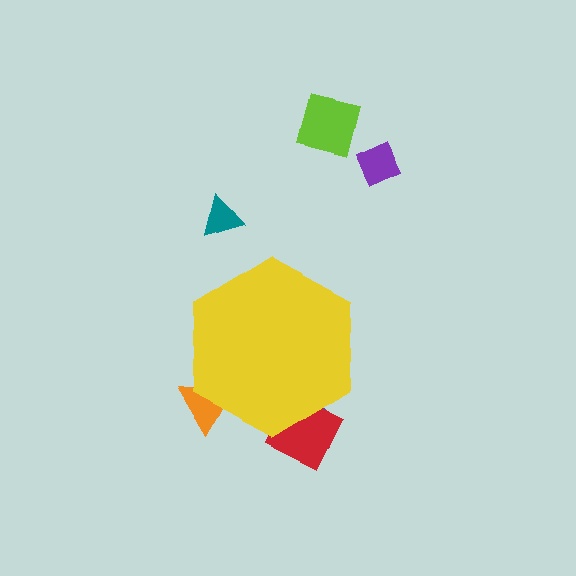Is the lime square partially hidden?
No, the lime square is fully visible.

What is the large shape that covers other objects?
A yellow hexagon.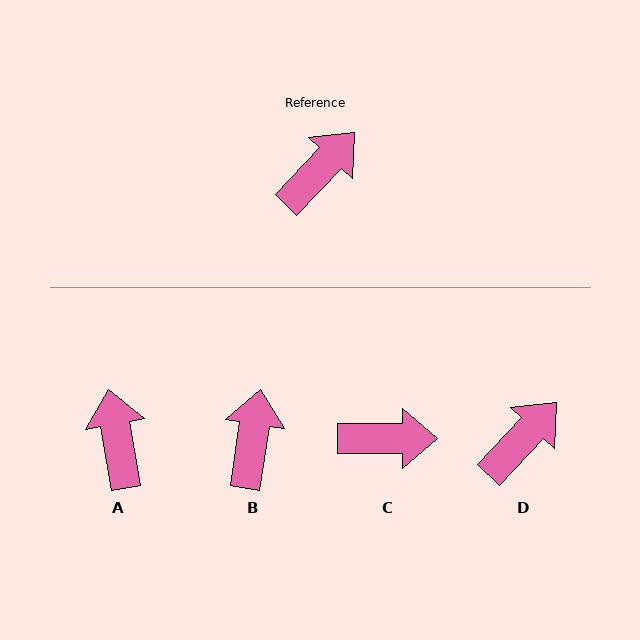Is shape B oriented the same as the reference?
No, it is off by about 34 degrees.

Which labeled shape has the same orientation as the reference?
D.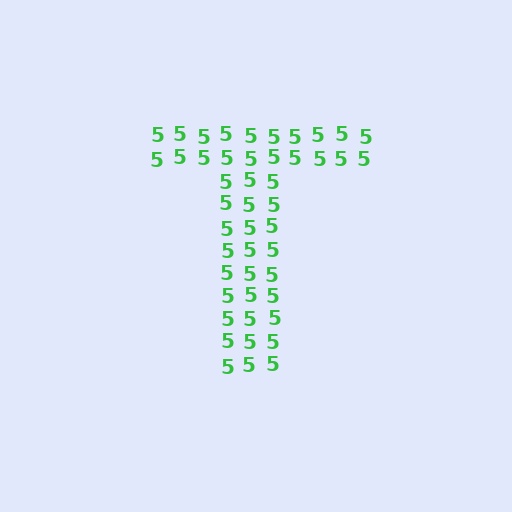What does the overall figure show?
The overall figure shows the letter T.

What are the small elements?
The small elements are digit 5's.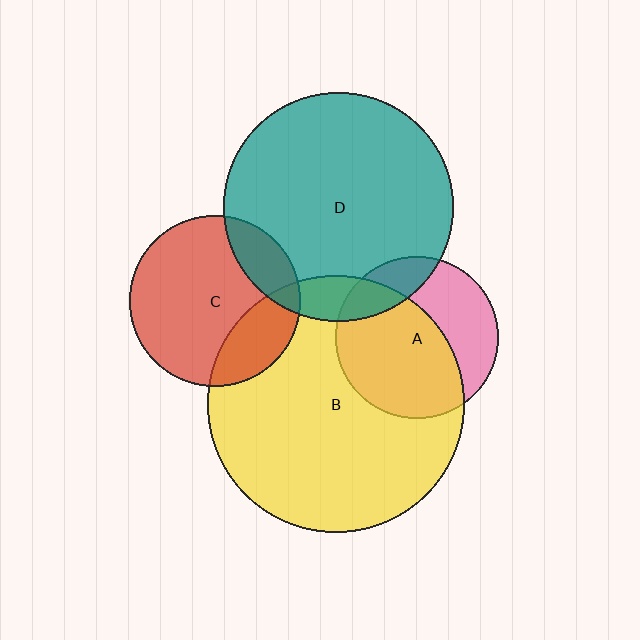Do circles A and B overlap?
Yes.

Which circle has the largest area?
Circle B (yellow).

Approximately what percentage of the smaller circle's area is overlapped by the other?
Approximately 60%.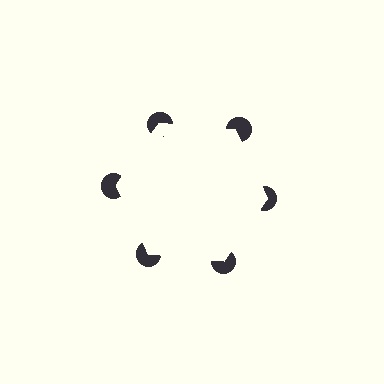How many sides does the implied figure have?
6 sides.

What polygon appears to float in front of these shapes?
An illusory hexagon — its edges are inferred from the aligned wedge cuts in the pac-man discs, not physically drawn.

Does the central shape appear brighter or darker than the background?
It typically appears slightly brighter than the background, even though no actual brightness change is drawn.